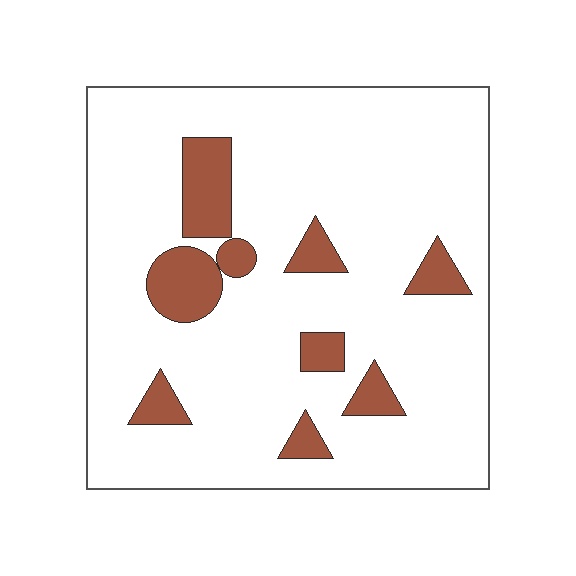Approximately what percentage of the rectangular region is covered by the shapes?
Approximately 15%.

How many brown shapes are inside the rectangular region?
9.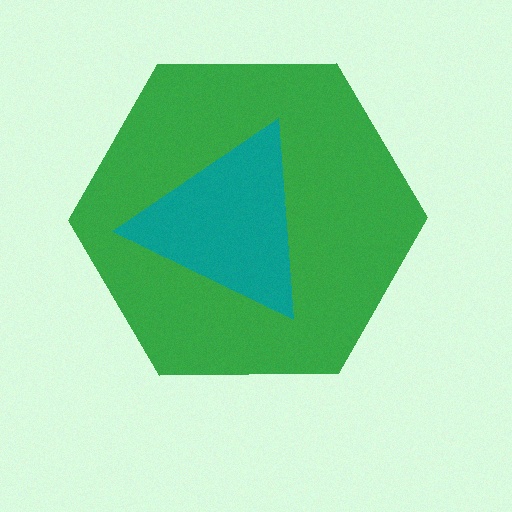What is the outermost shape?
The green hexagon.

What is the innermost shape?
The teal triangle.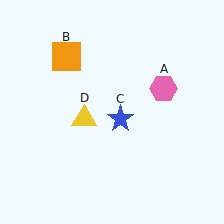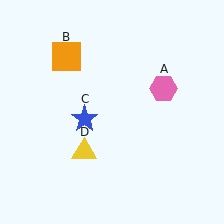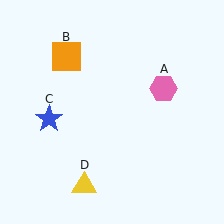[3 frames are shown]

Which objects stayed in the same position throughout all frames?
Pink hexagon (object A) and orange square (object B) remained stationary.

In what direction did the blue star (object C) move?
The blue star (object C) moved left.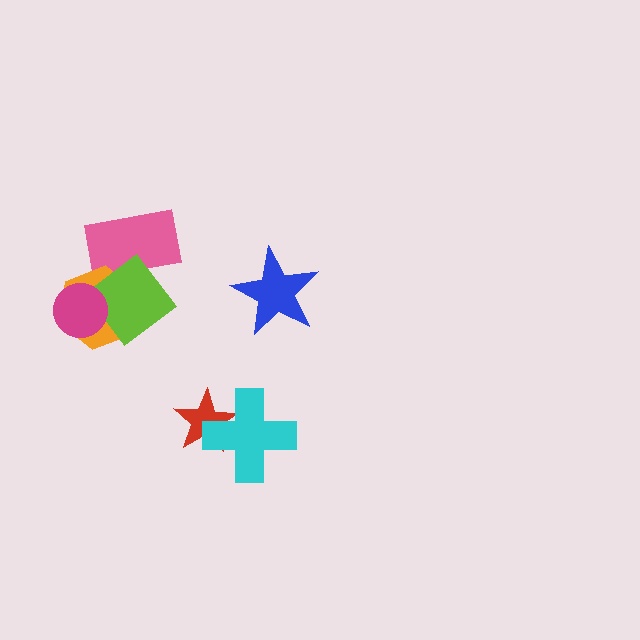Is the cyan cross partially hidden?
No, no other shape covers it.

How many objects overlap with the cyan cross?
1 object overlaps with the cyan cross.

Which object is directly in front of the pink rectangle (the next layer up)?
The orange hexagon is directly in front of the pink rectangle.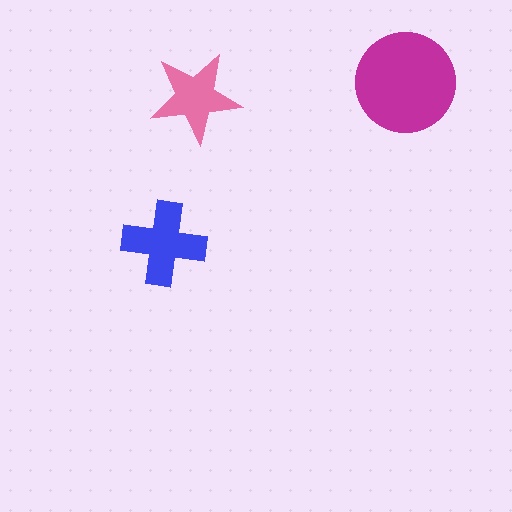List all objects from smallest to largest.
The pink star, the blue cross, the magenta circle.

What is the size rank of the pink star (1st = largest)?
3rd.